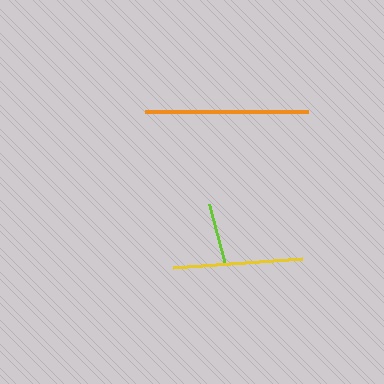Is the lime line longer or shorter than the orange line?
The orange line is longer than the lime line.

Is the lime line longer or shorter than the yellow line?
The yellow line is longer than the lime line.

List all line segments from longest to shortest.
From longest to shortest: orange, yellow, lime.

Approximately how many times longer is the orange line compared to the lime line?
The orange line is approximately 2.6 times the length of the lime line.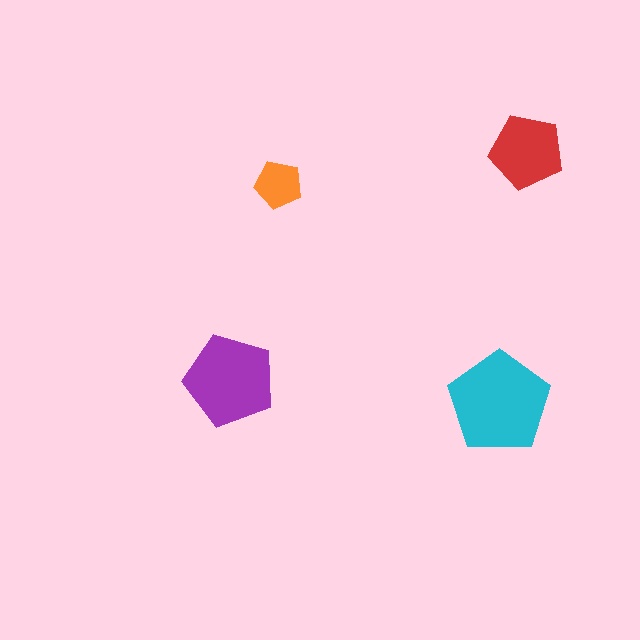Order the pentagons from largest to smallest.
the cyan one, the purple one, the red one, the orange one.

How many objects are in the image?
There are 4 objects in the image.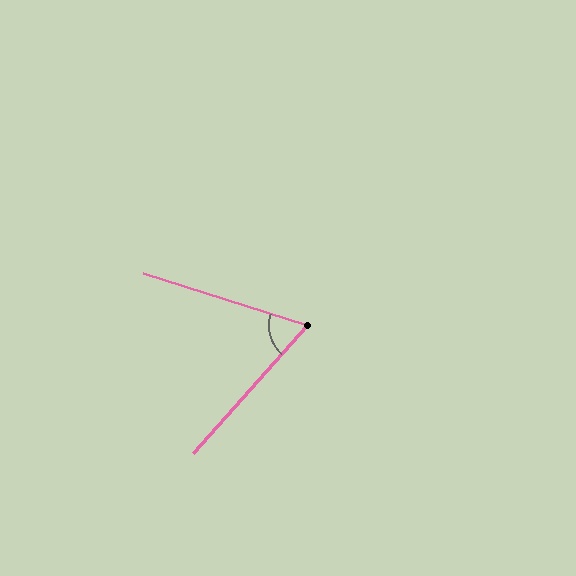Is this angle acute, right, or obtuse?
It is acute.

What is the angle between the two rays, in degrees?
Approximately 66 degrees.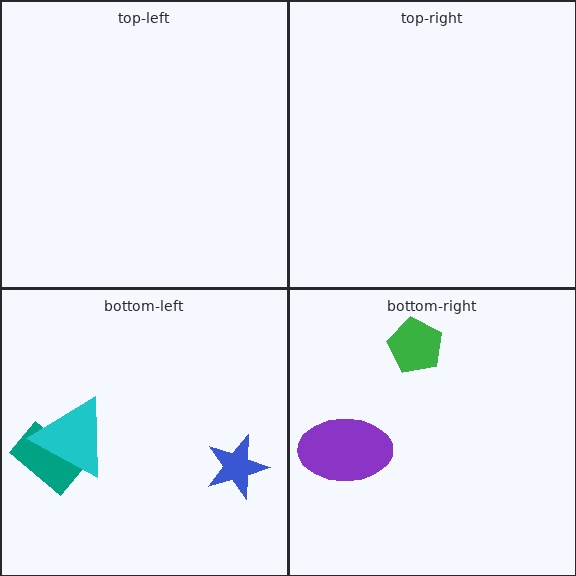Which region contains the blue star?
The bottom-left region.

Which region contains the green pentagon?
The bottom-right region.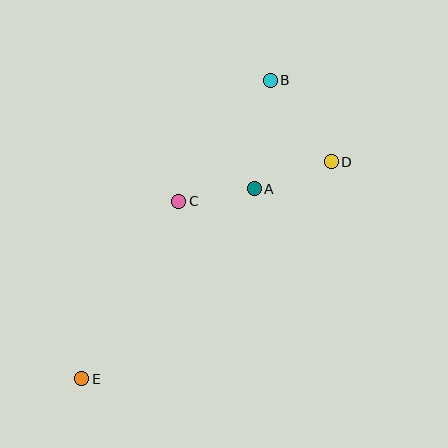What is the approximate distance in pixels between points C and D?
The distance between C and D is approximately 157 pixels.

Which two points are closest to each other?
Points A and C are closest to each other.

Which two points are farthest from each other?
Points B and E are farthest from each other.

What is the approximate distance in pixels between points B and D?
The distance between B and D is approximately 102 pixels.